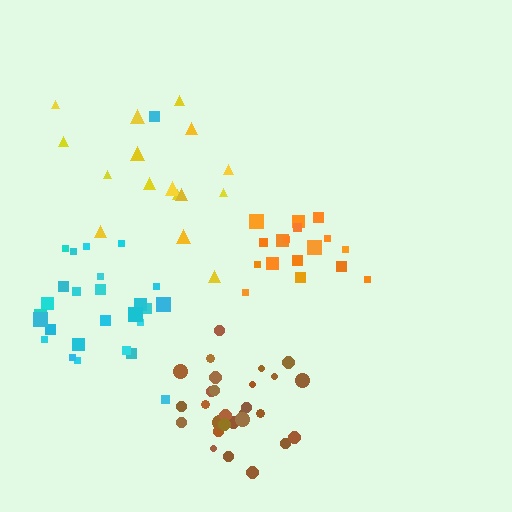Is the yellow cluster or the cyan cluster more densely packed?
Cyan.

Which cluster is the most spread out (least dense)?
Yellow.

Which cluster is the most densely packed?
Brown.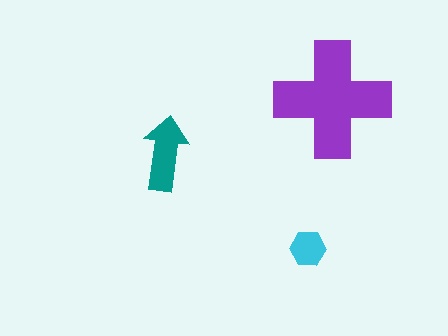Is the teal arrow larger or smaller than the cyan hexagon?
Larger.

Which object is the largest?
The purple cross.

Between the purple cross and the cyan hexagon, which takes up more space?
The purple cross.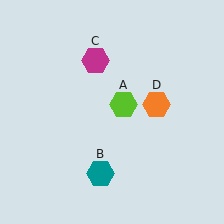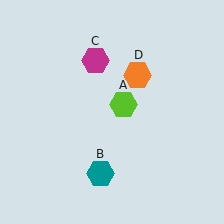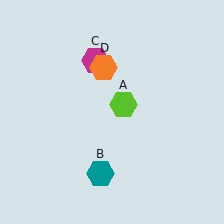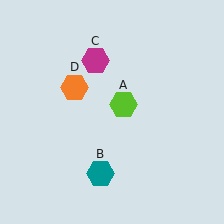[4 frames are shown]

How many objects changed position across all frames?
1 object changed position: orange hexagon (object D).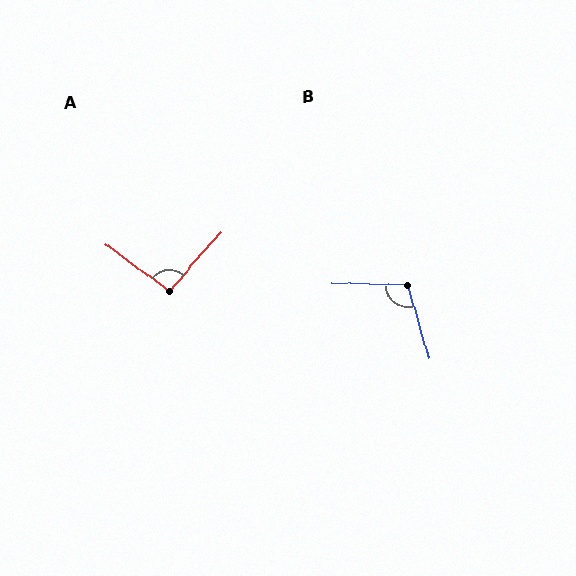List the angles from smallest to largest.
A (95°), B (108°).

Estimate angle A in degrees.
Approximately 95 degrees.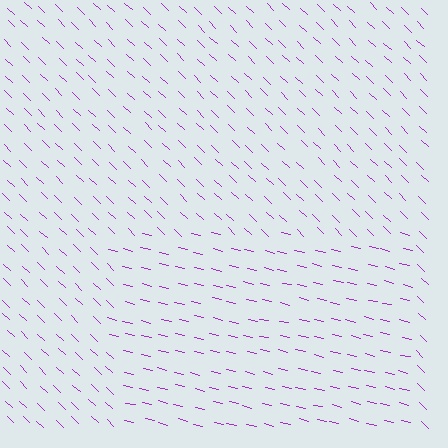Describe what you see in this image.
The image is filled with small purple line segments. A rectangle region in the image has lines oriented differently from the surrounding lines, creating a visible texture boundary.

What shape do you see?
I see a rectangle.